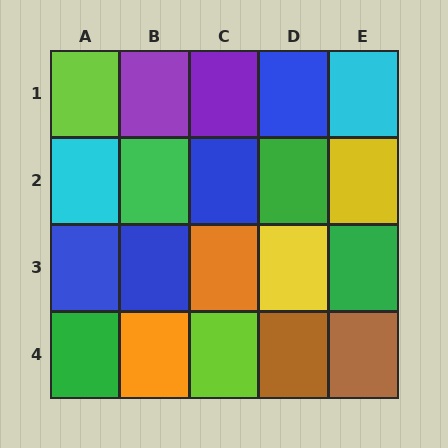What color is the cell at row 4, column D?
Brown.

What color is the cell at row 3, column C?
Orange.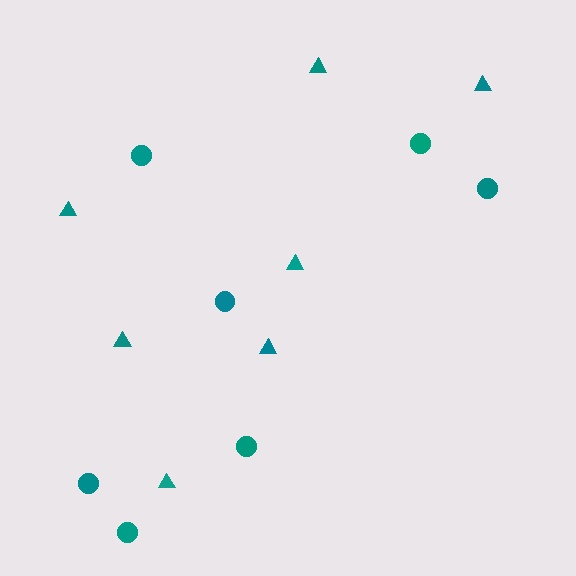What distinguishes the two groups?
There are 2 groups: one group of triangles (7) and one group of circles (7).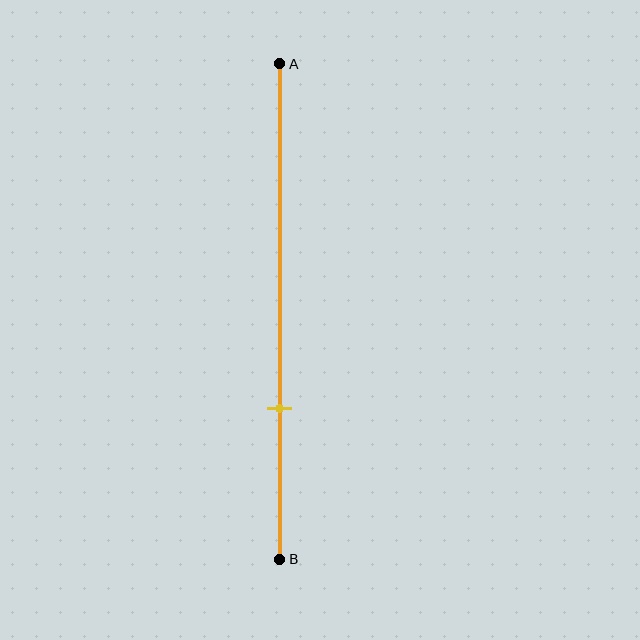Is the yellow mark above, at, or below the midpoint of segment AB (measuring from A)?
The yellow mark is below the midpoint of segment AB.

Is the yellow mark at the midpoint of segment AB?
No, the mark is at about 70% from A, not at the 50% midpoint.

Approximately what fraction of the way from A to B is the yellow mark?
The yellow mark is approximately 70% of the way from A to B.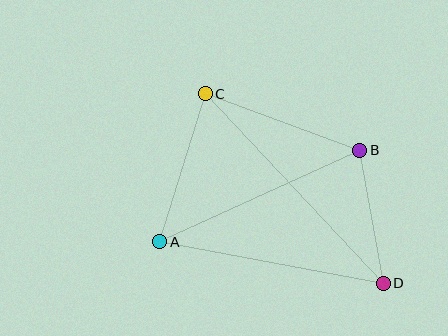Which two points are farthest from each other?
Points C and D are farthest from each other.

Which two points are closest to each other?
Points B and D are closest to each other.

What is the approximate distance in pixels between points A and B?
The distance between A and B is approximately 220 pixels.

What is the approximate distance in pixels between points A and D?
The distance between A and D is approximately 227 pixels.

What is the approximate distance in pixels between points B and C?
The distance between B and C is approximately 164 pixels.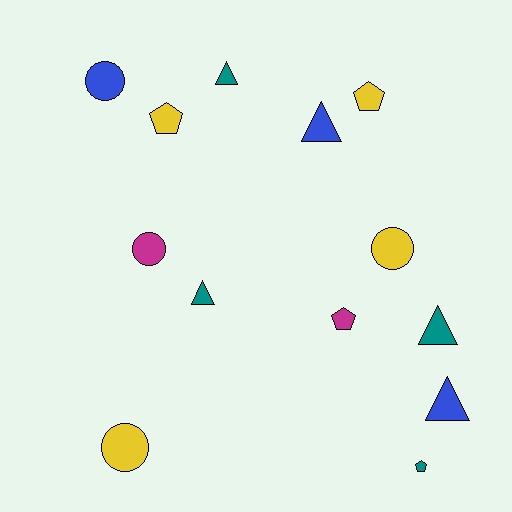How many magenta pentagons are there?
There is 1 magenta pentagon.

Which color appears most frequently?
Teal, with 4 objects.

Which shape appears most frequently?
Triangle, with 5 objects.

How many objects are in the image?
There are 13 objects.